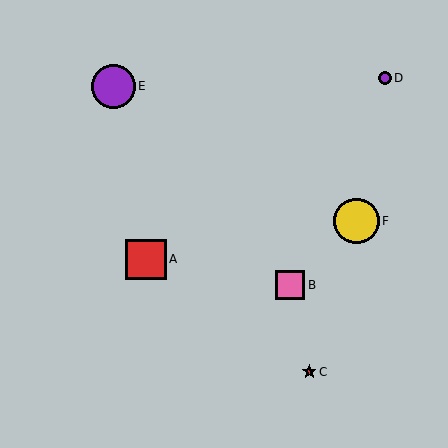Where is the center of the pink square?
The center of the pink square is at (290, 285).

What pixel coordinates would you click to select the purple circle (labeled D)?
Click at (385, 78) to select the purple circle D.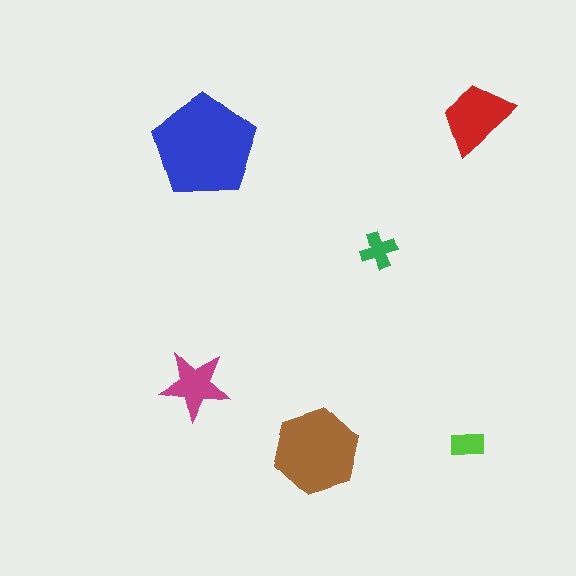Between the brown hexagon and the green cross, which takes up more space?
The brown hexagon.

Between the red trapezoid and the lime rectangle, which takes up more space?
The red trapezoid.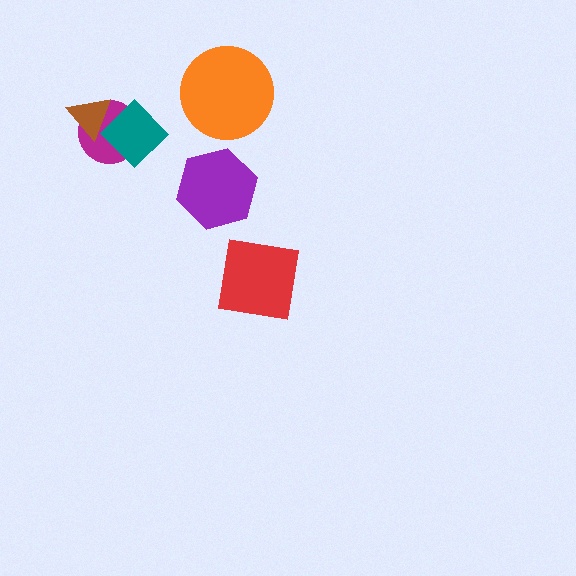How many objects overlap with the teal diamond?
2 objects overlap with the teal diamond.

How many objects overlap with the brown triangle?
2 objects overlap with the brown triangle.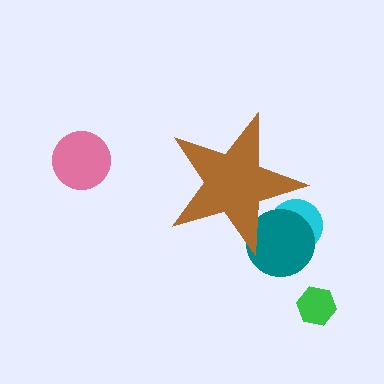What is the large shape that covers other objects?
A brown star.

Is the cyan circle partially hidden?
Yes, the cyan circle is partially hidden behind the brown star.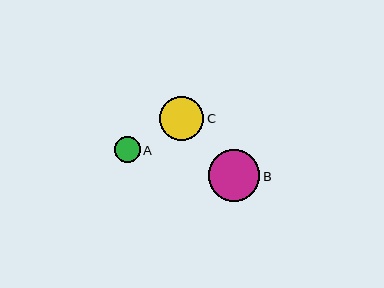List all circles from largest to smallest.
From largest to smallest: B, C, A.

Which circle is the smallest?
Circle A is the smallest with a size of approximately 26 pixels.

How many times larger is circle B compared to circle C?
Circle B is approximately 1.2 times the size of circle C.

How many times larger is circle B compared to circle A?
Circle B is approximately 2.0 times the size of circle A.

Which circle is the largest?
Circle B is the largest with a size of approximately 52 pixels.